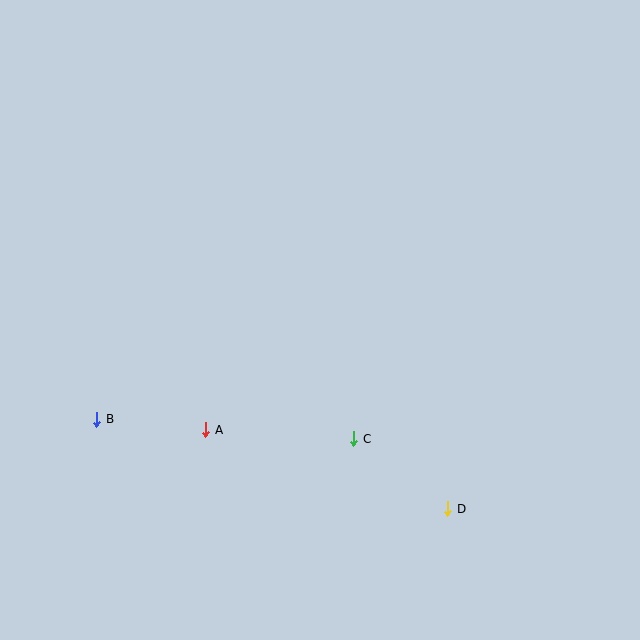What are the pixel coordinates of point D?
Point D is at (448, 509).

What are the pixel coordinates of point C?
Point C is at (354, 439).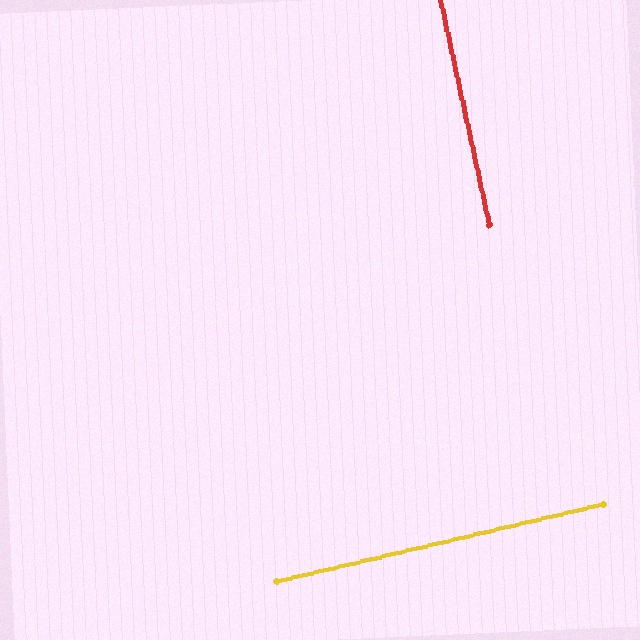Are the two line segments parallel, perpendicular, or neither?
Perpendicular — they meet at approximately 89°.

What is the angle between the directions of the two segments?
Approximately 89 degrees.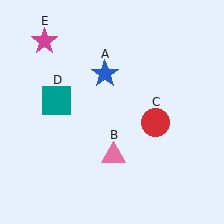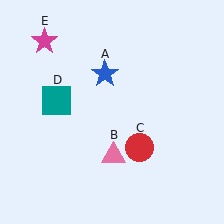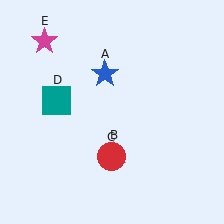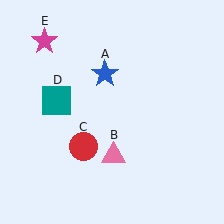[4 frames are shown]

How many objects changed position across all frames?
1 object changed position: red circle (object C).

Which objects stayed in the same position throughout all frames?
Blue star (object A) and pink triangle (object B) and teal square (object D) and magenta star (object E) remained stationary.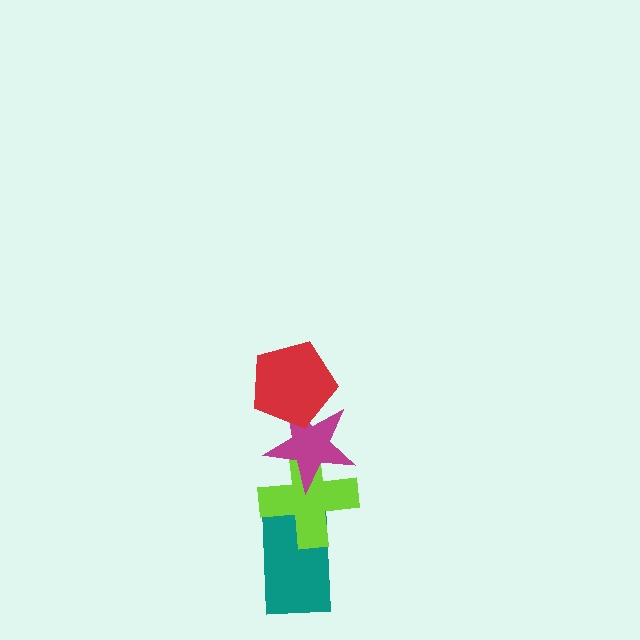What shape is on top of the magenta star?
The red pentagon is on top of the magenta star.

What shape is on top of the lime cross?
The magenta star is on top of the lime cross.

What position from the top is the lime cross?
The lime cross is 3rd from the top.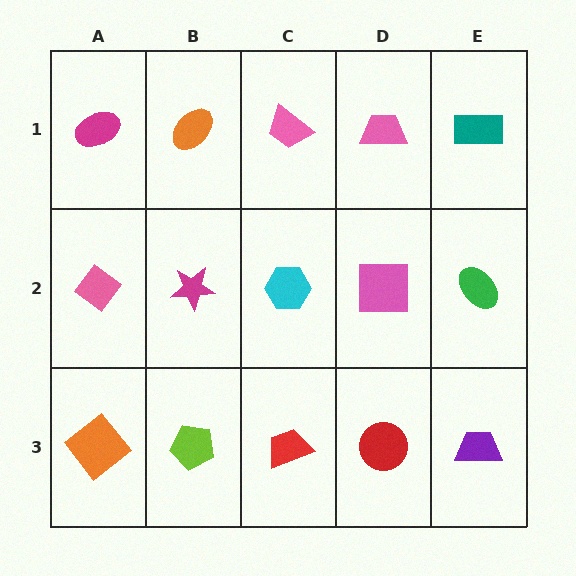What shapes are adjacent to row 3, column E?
A green ellipse (row 2, column E), a red circle (row 3, column D).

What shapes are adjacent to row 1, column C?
A cyan hexagon (row 2, column C), an orange ellipse (row 1, column B), a pink trapezoid (row 1, column D).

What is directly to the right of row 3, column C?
A red circle.